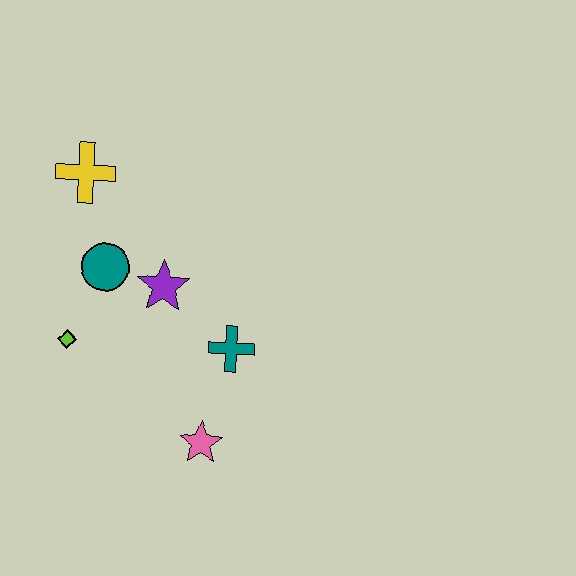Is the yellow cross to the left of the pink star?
Yes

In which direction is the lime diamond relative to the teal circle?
The lime diamond is below the teal circle.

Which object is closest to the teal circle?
The purple star is closest to the teal circle.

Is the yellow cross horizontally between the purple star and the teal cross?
No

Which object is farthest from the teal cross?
The yellow cross is farthest from the teal cross.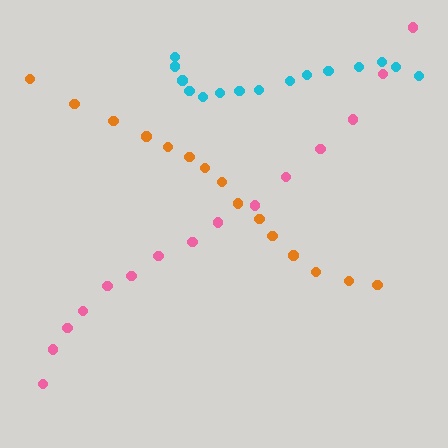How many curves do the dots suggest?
There are 3 distinct paths.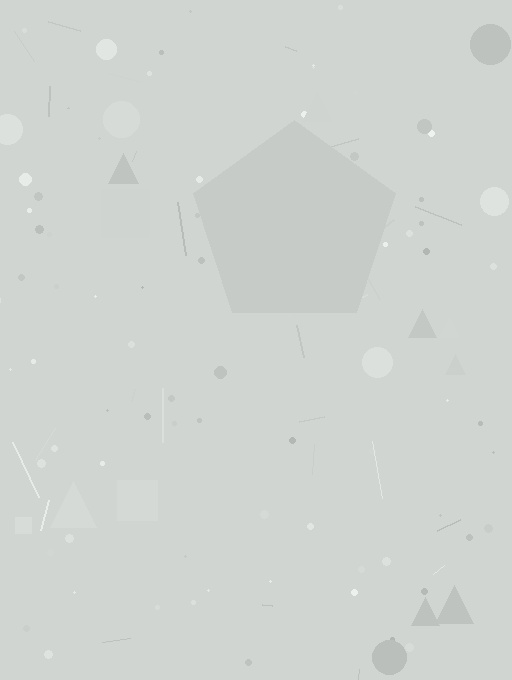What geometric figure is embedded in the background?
A pentagon is embedded in the background.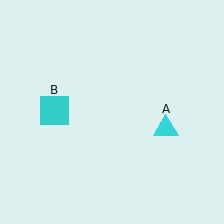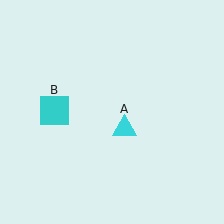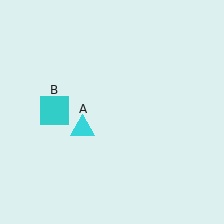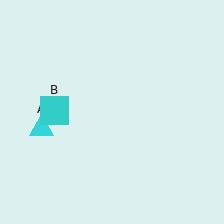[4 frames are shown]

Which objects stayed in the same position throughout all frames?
Cyan square (object B) remained stationary.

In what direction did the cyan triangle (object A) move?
The cyan triangle (object A) moved left.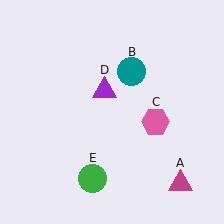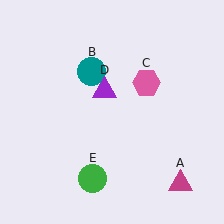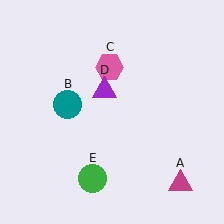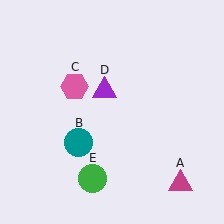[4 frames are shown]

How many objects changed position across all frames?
2 objects changed position: teal circle (object B), pink hexagon (object C).